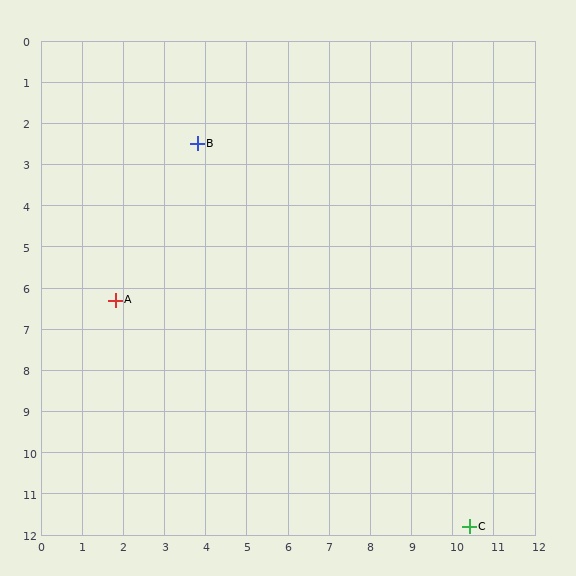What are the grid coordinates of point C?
Point C is at approximately (10.4, 11.8).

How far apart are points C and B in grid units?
Points C and B are about 11.4 grid units apart.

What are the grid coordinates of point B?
Point B is at approximately (3.8, 2.5).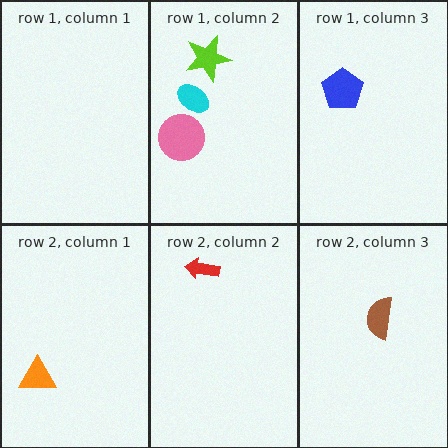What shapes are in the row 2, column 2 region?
The red arrow.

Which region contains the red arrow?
The row 2, column 2 region.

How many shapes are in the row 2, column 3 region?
1.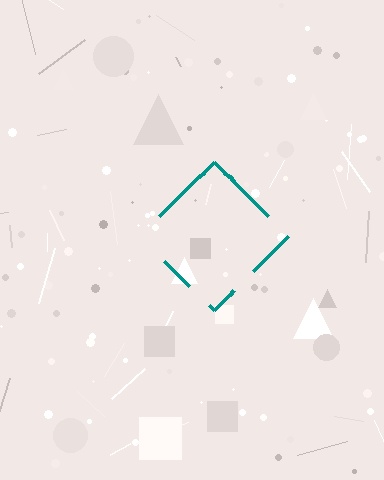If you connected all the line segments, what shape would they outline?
They would outline a diamond.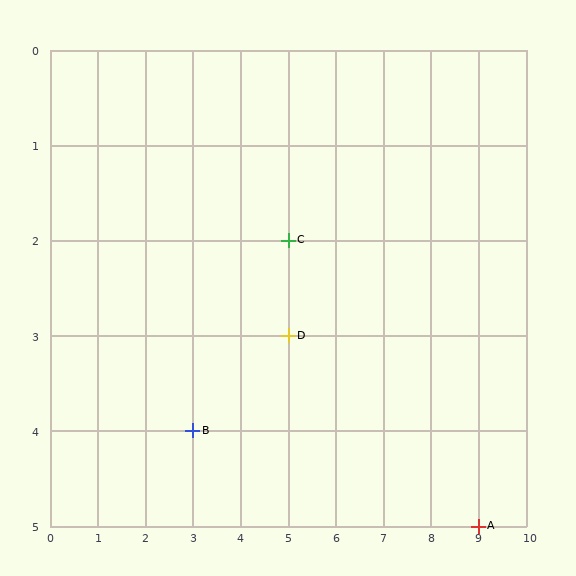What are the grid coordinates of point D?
Point D is at grid coordinates (5, 3).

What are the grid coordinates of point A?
Point A is at grid coordinates (9, 5).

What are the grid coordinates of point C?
Point C is at grid coordinates (5, 2).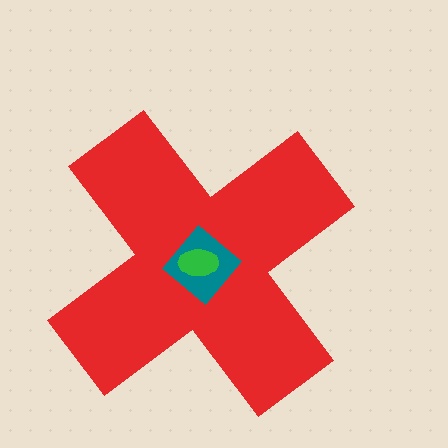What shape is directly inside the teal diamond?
The green ellipse.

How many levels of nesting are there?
3.